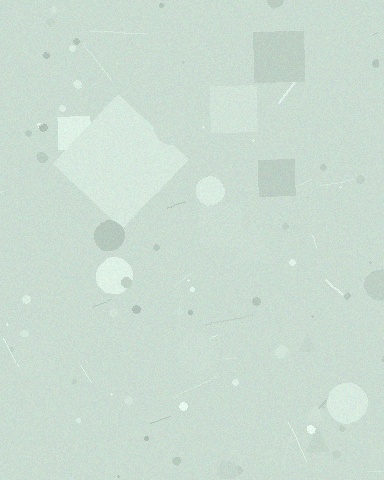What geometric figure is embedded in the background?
A diamond is embedded in the background.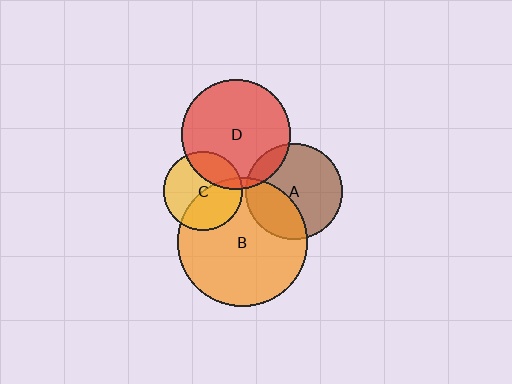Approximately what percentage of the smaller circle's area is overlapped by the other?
Approximately 5%.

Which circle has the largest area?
Circle B (orange).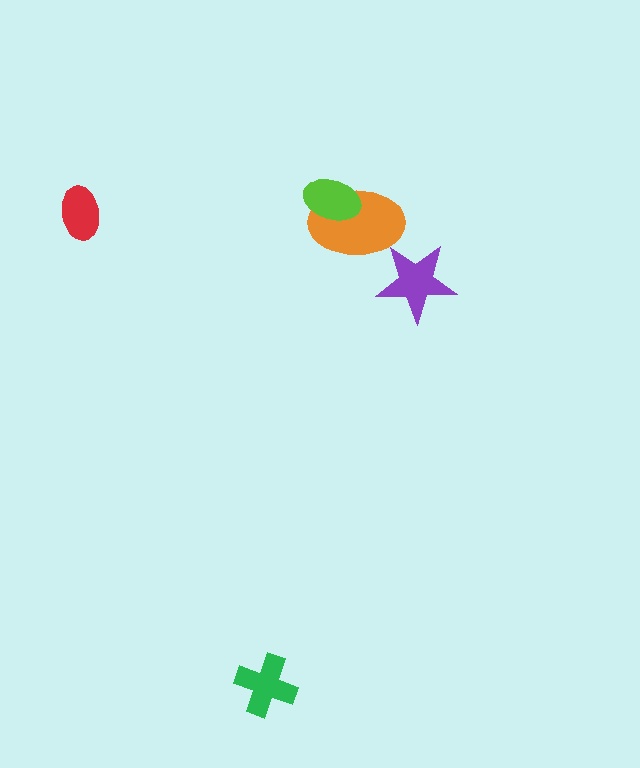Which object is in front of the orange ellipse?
The lime ellipse is in front of the orange ellipse.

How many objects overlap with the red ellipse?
0 objects overlap with the red ellipse.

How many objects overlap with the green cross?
0 objects overlap with the green cross.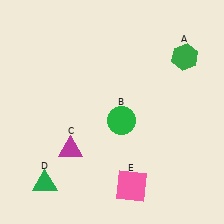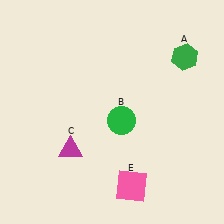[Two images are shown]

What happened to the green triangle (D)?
The green triangle (D) was removed in Image 2. It was in the bottom-left area of Image 1.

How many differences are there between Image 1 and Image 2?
There is 1 difference between the two images.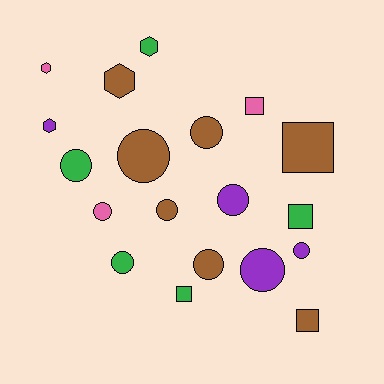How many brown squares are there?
There are 2 brown squares.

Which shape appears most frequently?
Circle, with 10 objects.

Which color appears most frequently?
Brown, with 7 objects.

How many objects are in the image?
There are 19 objects.